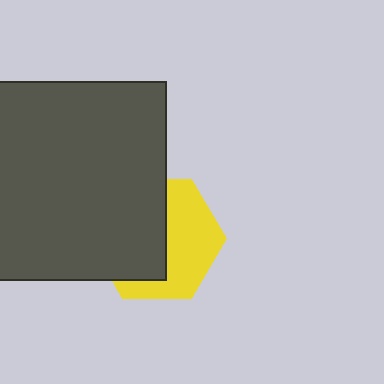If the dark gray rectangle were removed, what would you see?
You would see the complete yellow hexagon.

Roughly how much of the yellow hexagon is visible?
About half of it is visible (roughly 47%).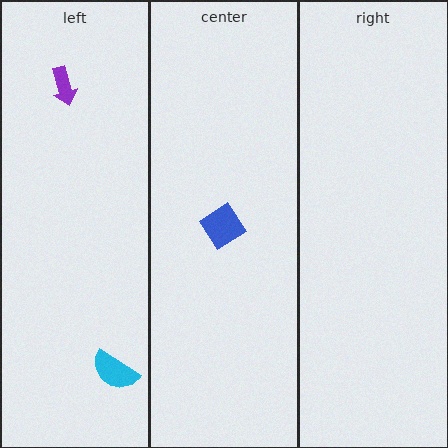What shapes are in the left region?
The cyan semicircle, the purple arrow.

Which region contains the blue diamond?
The center region.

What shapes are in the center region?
The blue diamond.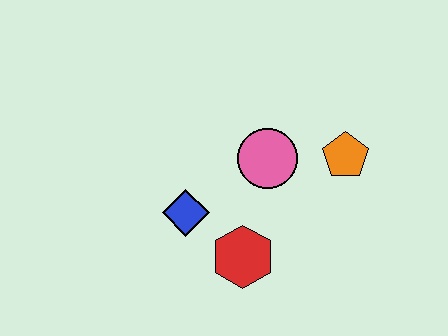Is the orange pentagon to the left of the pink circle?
No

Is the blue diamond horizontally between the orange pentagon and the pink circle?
No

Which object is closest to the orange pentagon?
The pink circle is closest to the orange pentagon.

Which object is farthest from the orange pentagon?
The blue diamond is farthest from the orange pentagon.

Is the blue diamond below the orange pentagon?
Yes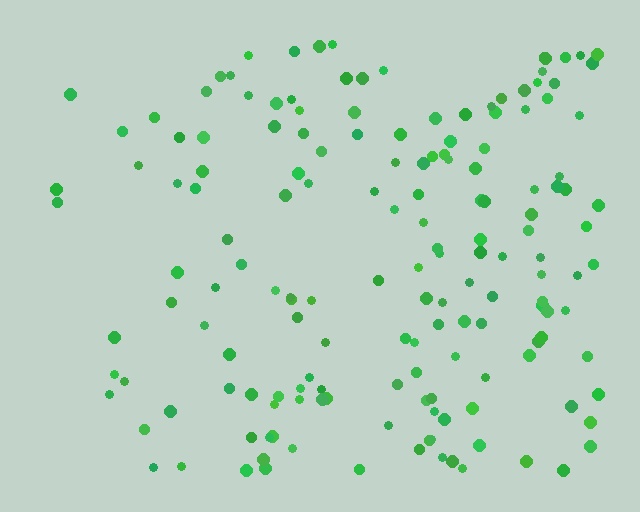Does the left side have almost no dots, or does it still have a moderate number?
Still a moderate number, just noticeably fewer than the right.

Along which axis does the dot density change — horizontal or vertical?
Horizontal.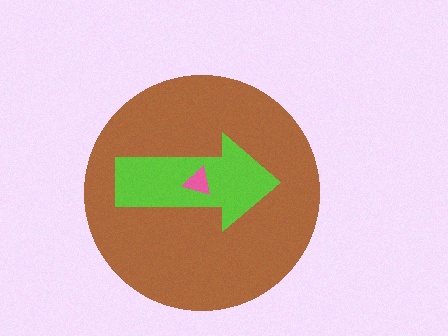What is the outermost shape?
The brown circle.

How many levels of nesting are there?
3.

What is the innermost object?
The pink triangle.